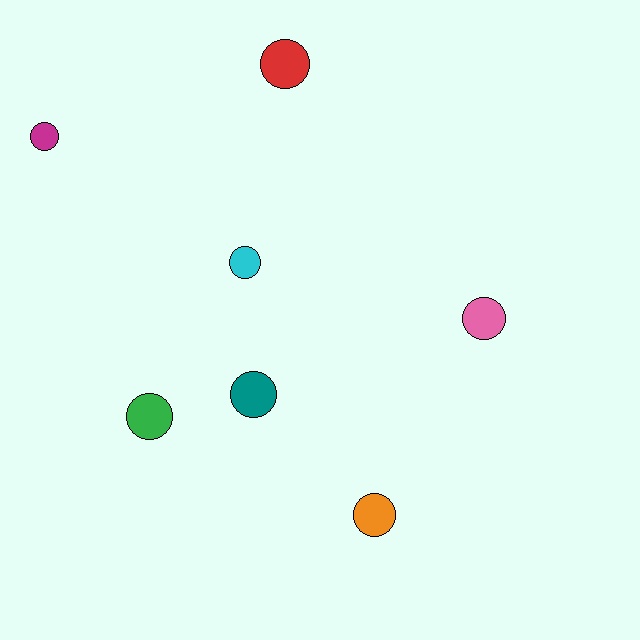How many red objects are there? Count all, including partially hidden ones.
There is 1 red object.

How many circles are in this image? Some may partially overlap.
There are 7 circles.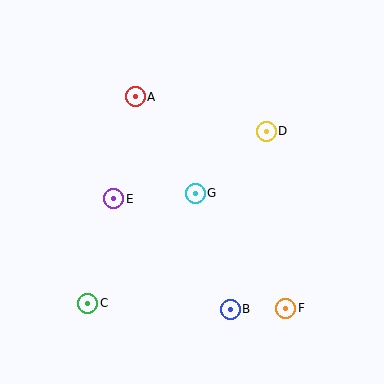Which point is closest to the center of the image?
Point G at (195, 193) is closest to the center.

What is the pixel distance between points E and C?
The distance between E and C is 108 pixels.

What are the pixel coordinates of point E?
Point E is at (114, 199).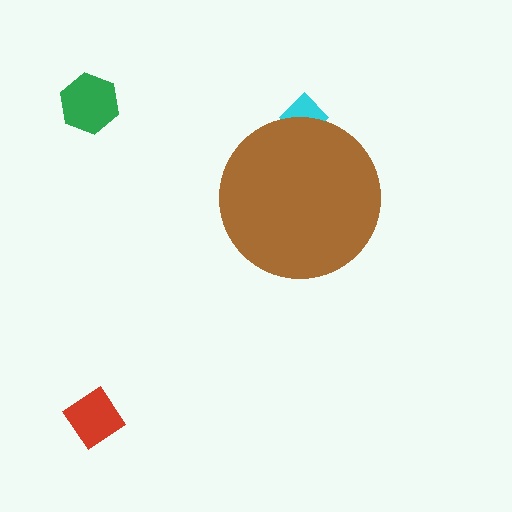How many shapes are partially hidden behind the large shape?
1 shape is partially hidden.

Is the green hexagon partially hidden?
No, the green hexagon is fully visible.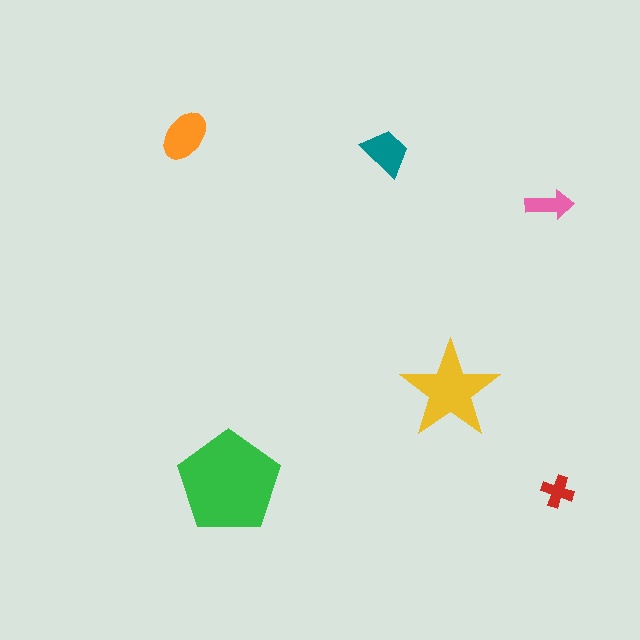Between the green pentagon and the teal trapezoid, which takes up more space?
The green pentagon.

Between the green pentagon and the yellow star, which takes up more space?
The green pentagon.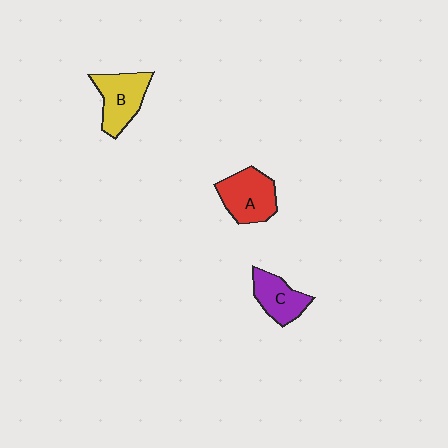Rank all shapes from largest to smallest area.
From largest to smallest: A (red), B (yellow), C (purple).